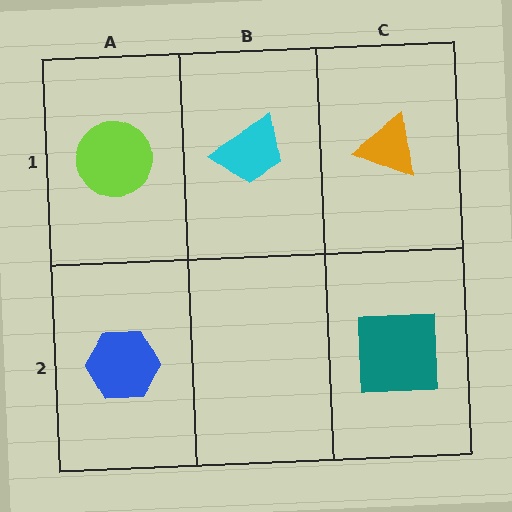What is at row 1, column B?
A cyan trapezoid.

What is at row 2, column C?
A teal square.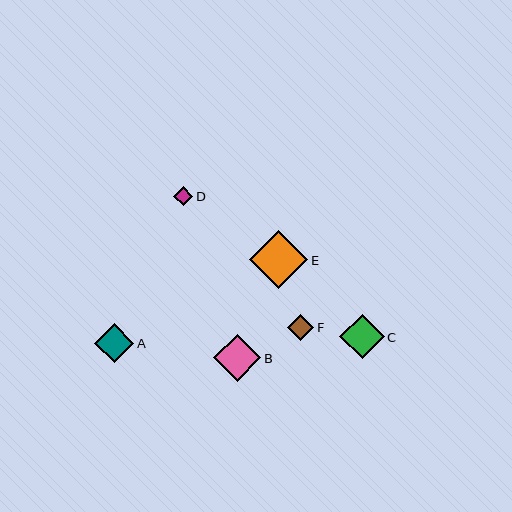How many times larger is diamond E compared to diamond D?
Diamond E is approximately 3.0 times the size of diamond D.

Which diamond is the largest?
Diamond E is the largest with a size of approximately 58 pixels.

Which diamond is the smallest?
Diamond D is the smallest with a size of approximately 19 pixels.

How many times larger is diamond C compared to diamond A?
Diamond C is approximately 1.1 times the size of diamond A.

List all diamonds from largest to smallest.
From largest to smallest: E, B, C, A, F, D.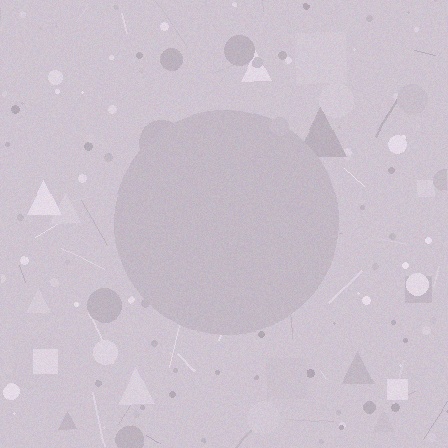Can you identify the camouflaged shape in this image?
The camouflaged shape is a circle.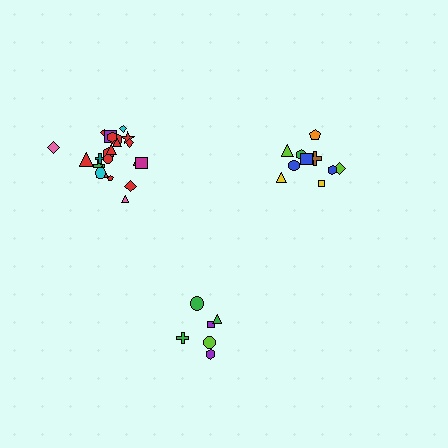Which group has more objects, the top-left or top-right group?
The top-left group.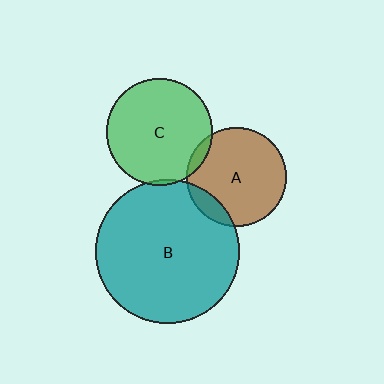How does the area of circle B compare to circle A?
Approximately 2.1 times.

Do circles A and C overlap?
Yes.